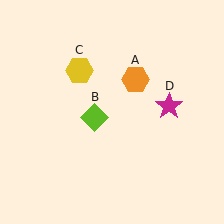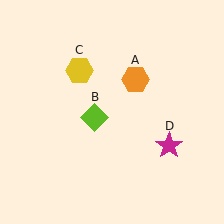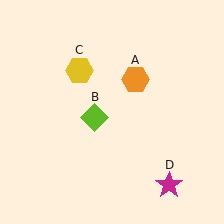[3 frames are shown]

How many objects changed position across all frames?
1 object changed position: magenta star (object D).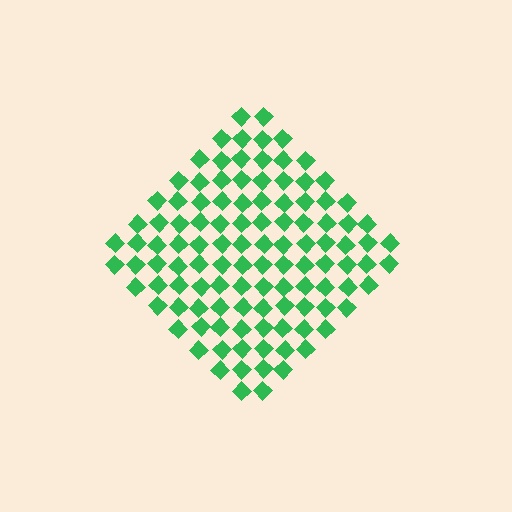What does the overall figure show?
The overall figure shows a diamond.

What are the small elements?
The small elements are diamonds.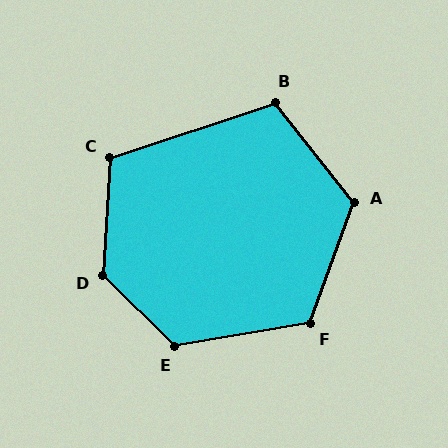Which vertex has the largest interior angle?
D, at approximately 131 degrees.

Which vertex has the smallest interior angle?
B, at approximately 110 degrees.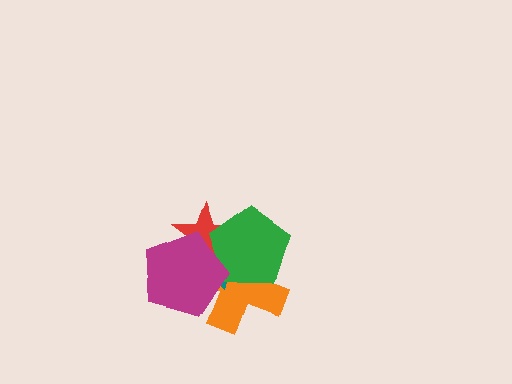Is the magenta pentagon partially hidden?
No, no other shape covers it.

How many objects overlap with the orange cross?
4 objects overlap with the orange cross.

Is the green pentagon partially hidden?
Yes, it is partially covered by another shape.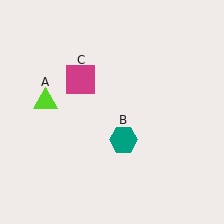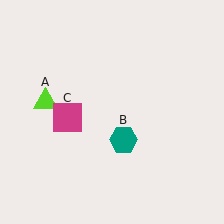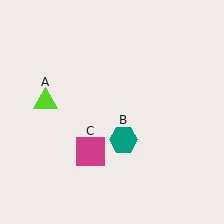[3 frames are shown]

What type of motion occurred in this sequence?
The magenta square (object C) rotated counterclockwise around the center of the scene.